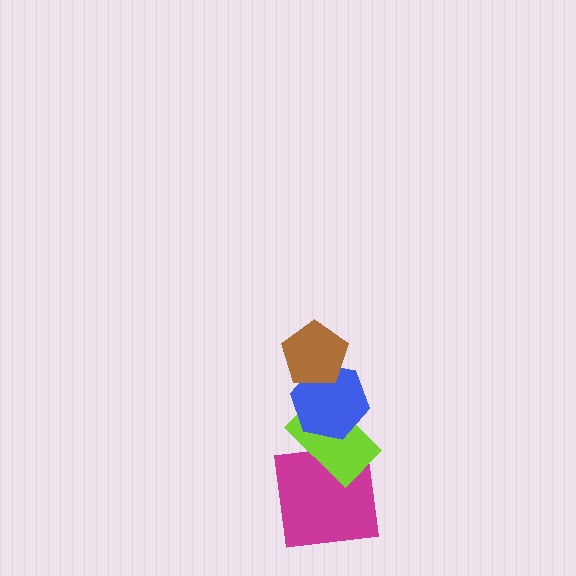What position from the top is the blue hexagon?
The blue hexagon is 2nd from the top.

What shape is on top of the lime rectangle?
The blue hexagon is on top of the lime rectangle.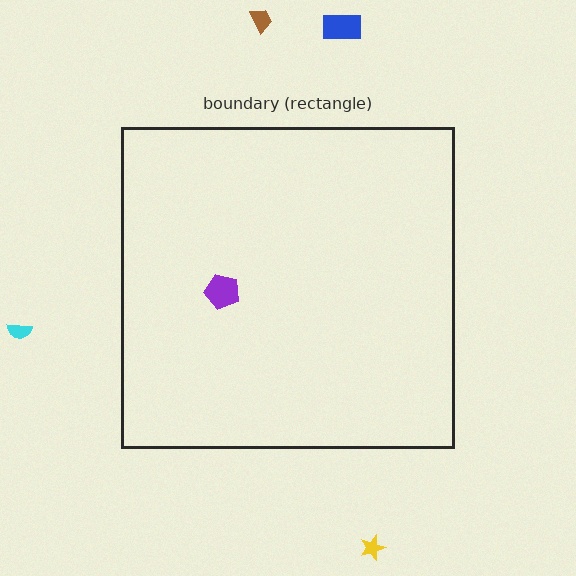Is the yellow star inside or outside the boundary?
Outside.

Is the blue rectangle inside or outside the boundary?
Outside.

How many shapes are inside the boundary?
1 inside, 4 outside.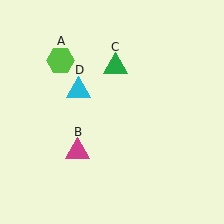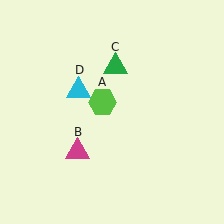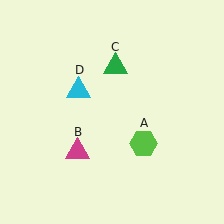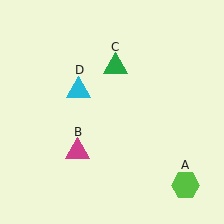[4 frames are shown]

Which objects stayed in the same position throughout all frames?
Magenta triangle (object B) and green triangle (object C) and cyan triangle (object D) remained stationary.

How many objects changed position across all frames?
1 object changed position: lime hexagon (object A).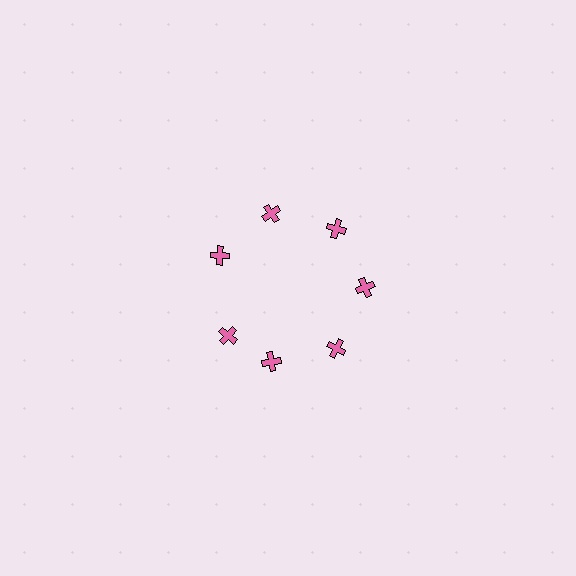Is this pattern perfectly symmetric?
No. The 7 pink crosses are arranged in a ring, but one element near the 8 o'clock position is rotated out of alignment along the ring, breaking the 7-fold rotational symmetry.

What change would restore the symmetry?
The symmetry would be restored by rotating it back into even spacing with its neighbors so that all 7 crosses sit at equal angles and equal distance from the center.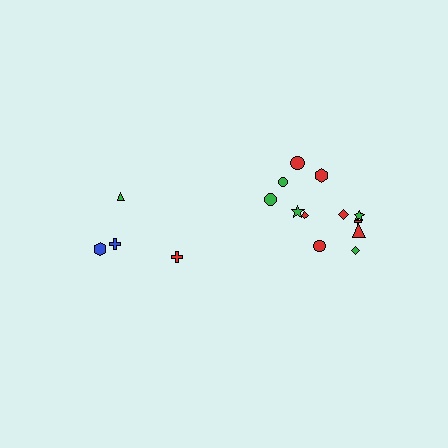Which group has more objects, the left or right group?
The right group.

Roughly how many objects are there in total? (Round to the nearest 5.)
Roughly 15 objects in total.